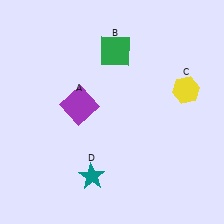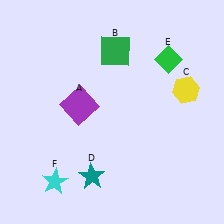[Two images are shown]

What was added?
A green diamond (E), a cyan star (F) were added in Image 2.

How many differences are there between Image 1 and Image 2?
There are 2 differences between the two images.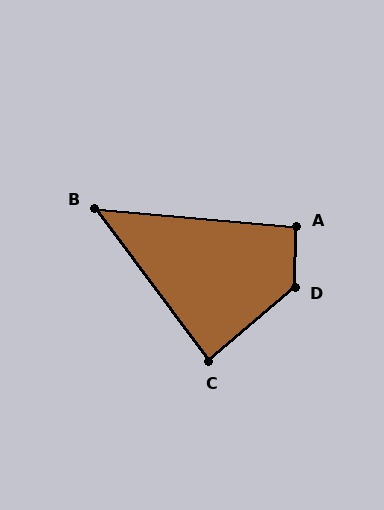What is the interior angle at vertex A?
Approximately 94 degrees (approximately right).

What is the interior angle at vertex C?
Approximately 86 degrees (approximately right).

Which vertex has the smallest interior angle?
B, at approximately 48 degrees.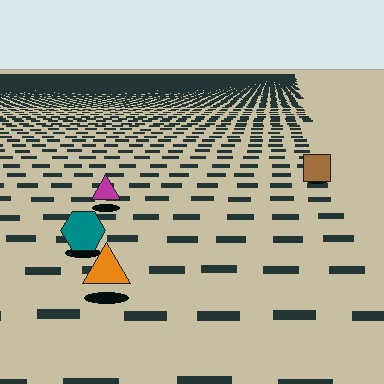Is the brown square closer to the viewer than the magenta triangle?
No. The magenta triangle is closer — you can tell from the texture gradient: the ground texture is coarser near it.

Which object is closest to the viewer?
The orange triangle is closest. The texture marks near it are larger and more spread out.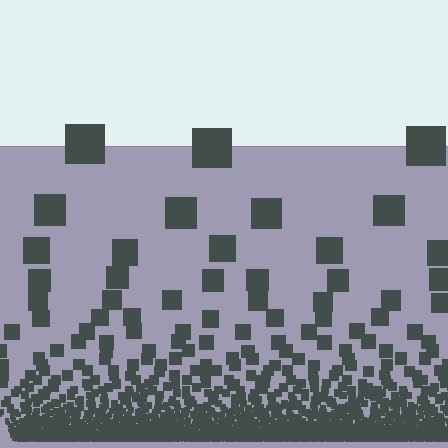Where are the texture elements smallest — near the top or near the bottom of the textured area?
Near the bottom.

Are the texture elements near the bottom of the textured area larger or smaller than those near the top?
Smaller. The gradient is inverted — elements near the bottom are smaller and denser.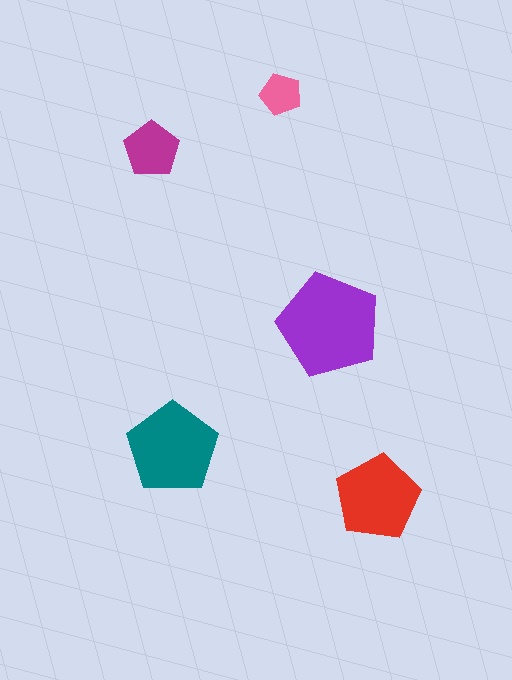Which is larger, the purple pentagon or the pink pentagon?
The purple one.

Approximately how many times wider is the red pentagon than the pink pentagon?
About 2 times wider.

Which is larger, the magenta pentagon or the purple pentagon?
The purple one.